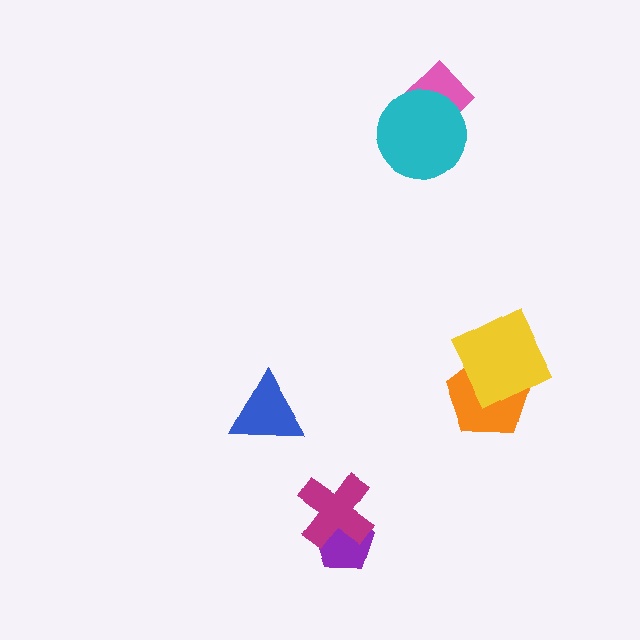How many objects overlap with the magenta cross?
1 object overlaps with the magenta cross.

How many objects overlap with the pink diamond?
1 object overlaps with the pink diamond.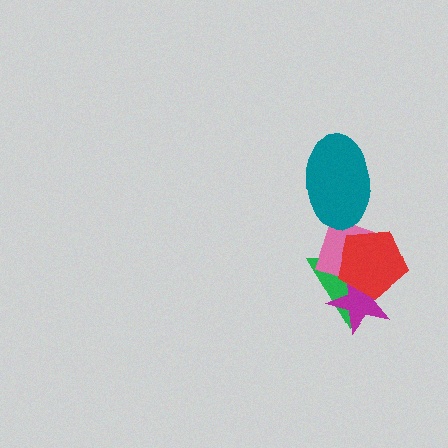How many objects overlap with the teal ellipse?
0 objects overlap with the teal ellipse.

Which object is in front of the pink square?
The red pentagon is in front of the pink square.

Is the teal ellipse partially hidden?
No, no other shape covers it.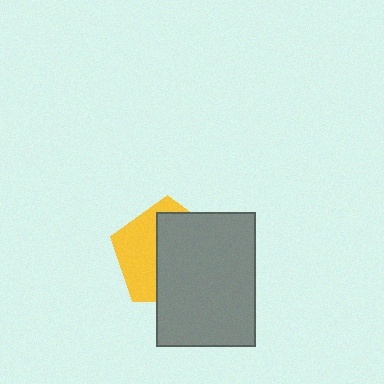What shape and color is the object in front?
The object in front is a gray rectangle.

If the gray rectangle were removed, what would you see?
You would see the complete yellow pentagon.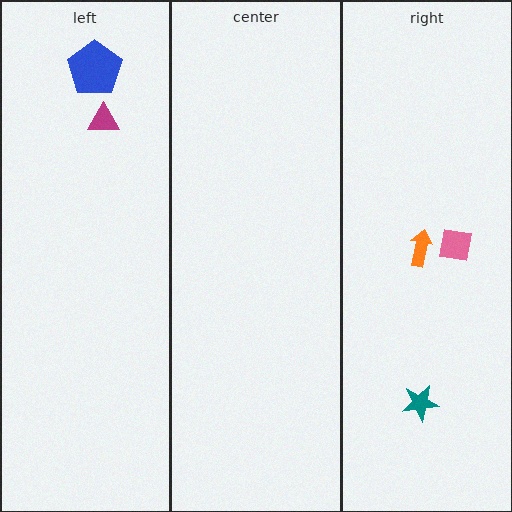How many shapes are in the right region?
3.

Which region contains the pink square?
The right region.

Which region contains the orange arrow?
The right region.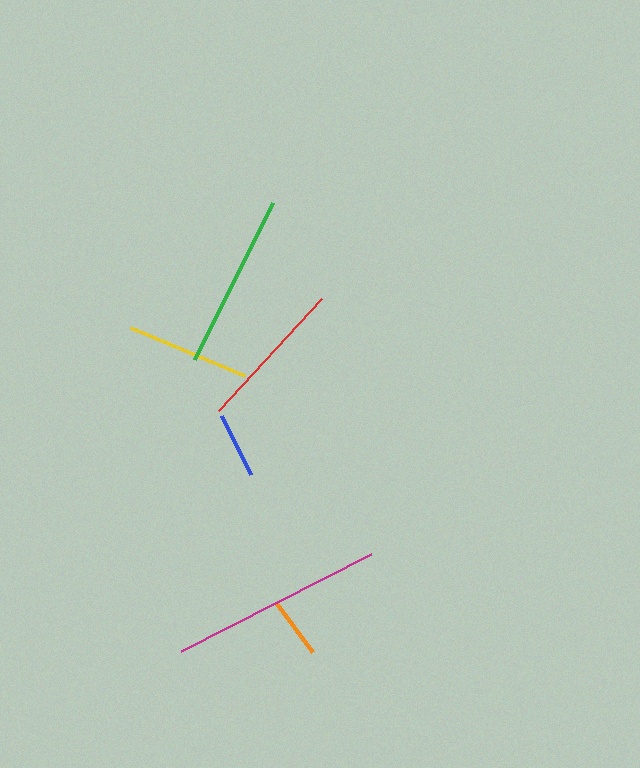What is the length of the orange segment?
The orange segment is approximately 62 pixels long.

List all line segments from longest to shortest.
From longest to shortest: magenta, green, red, yellow, blue, orange.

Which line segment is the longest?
The magenta line is the longest at approximately 213 pixels.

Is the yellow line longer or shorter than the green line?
The green line is longer than the yellow line.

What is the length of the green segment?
The green segment is approximately 175 pixels long.